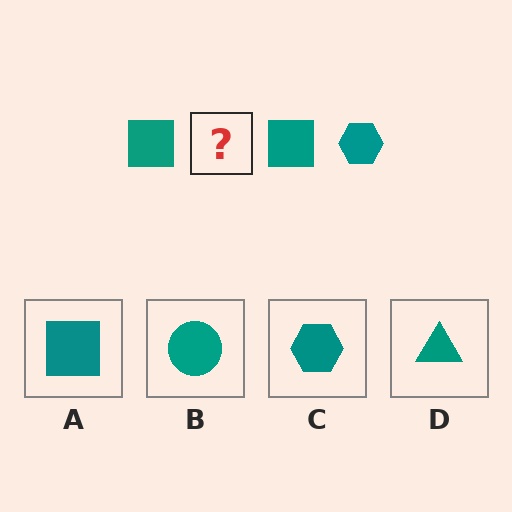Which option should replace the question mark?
Option C.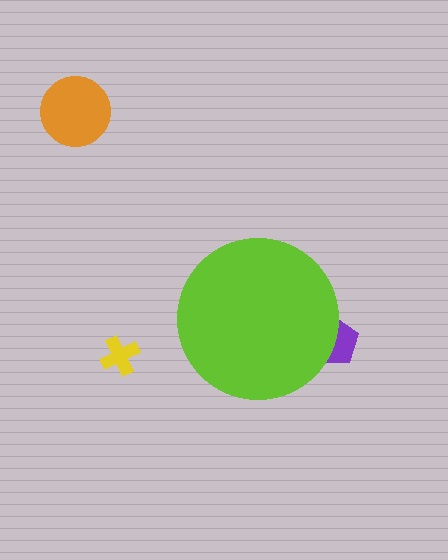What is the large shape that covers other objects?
A lime circle.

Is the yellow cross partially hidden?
No, the yellow cross is fully visible.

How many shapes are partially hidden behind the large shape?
1 shape is partially hidden.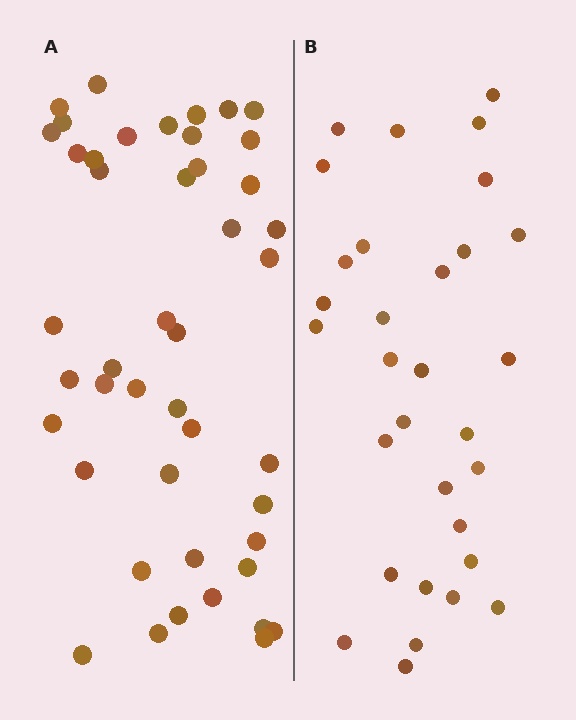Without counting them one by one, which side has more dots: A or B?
Region A (the left region) has more dots.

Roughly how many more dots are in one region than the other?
Region A has approximately 15 more dots than region B.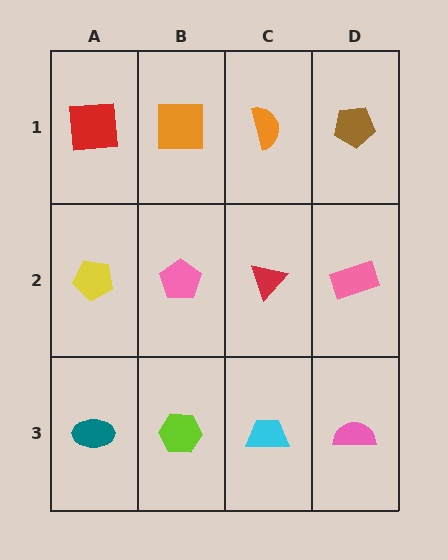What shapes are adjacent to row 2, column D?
A brown pentagon (row 1, column D), a pink semicircle (row 3, column D), a red triangle (row 2, column C).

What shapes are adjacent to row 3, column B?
A pink pentagon (row 2, column B), a teal ellipse (row 3, column A), a cyan trapezoid (row 3, column C).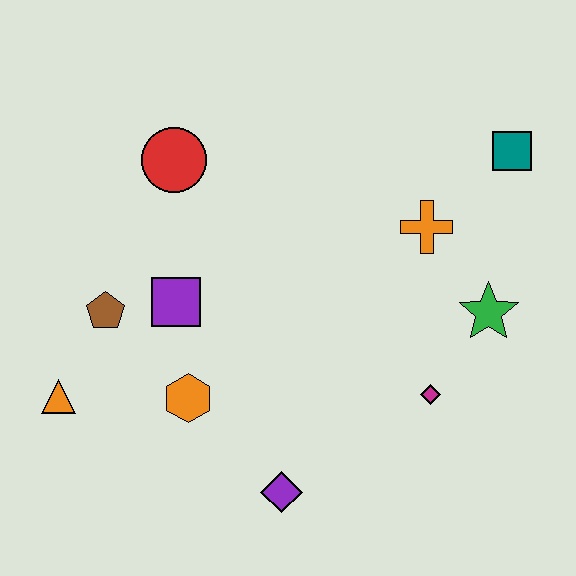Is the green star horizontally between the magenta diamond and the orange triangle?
No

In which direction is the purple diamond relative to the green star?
The purple diamond is to the left of the green star.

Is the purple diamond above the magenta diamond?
No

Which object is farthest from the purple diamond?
The teal square is farthest from the purple diamond.